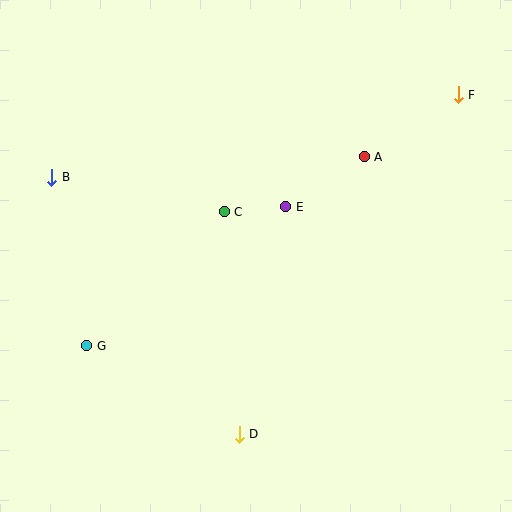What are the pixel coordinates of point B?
Point B is at (52, 177).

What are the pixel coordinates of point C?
Point C is at (224, 212).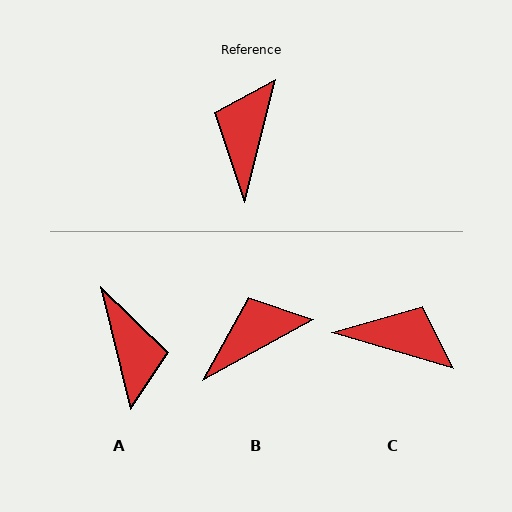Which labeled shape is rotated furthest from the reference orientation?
A, about 152 degrees away.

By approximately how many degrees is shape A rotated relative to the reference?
Approximately 152 degrees clockwise.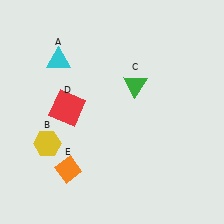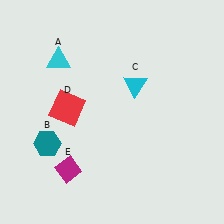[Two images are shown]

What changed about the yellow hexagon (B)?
In Image 1, B is yellow. In Image 2, it changed to teal.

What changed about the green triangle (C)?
In Image 1, C is green. In Image 2, it changed to cyan.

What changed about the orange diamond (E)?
In Image 1, E is orange. In Image 2, it changed to magenta.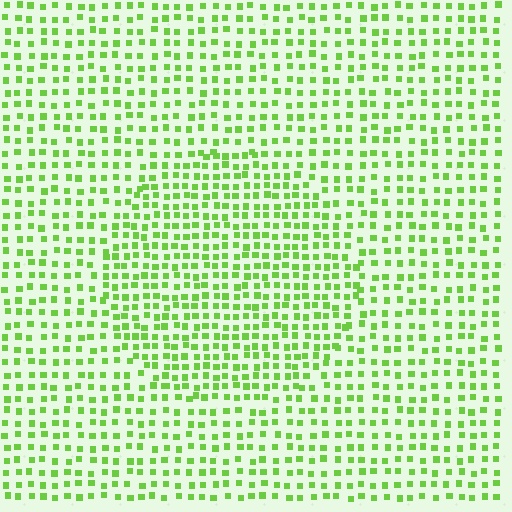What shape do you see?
I see a circle.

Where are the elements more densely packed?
The elements are more densely packed inside the circle boundary.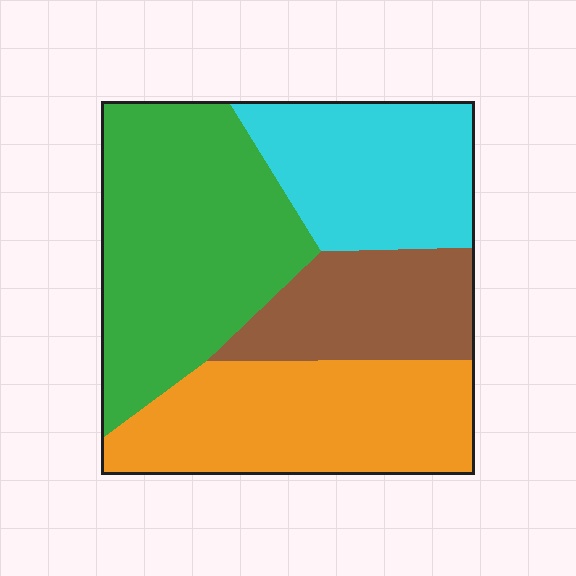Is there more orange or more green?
Green.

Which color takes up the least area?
Brown, at roughly 15%.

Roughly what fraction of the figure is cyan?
Cyan covers roughly 20% of the figure.